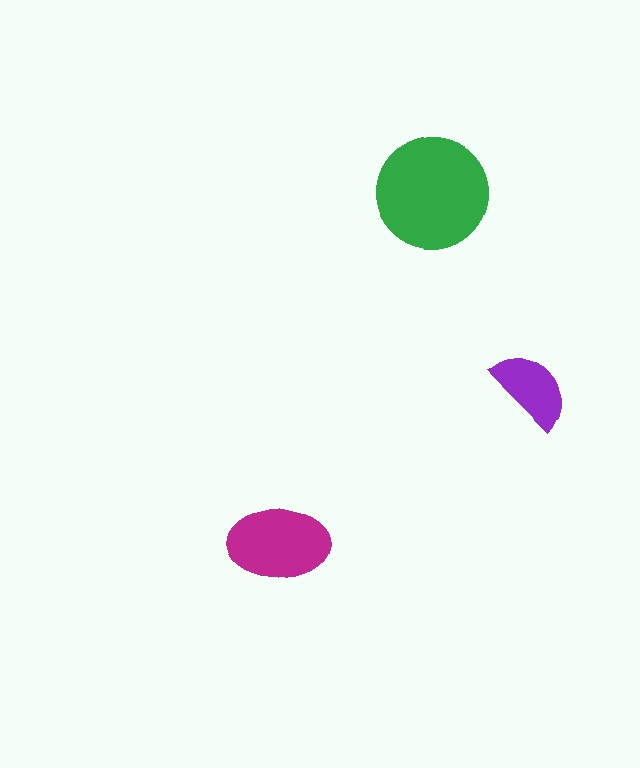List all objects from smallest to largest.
The purple semicircle, the magenta ellipse, the green circle.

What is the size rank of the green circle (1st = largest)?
1st.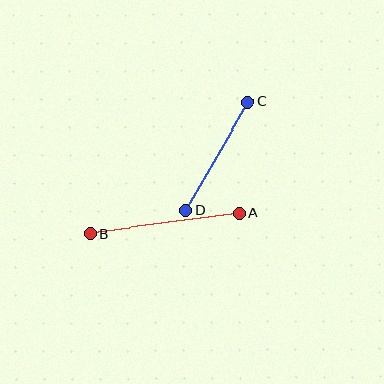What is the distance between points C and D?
The distance is approximately 125 pixels.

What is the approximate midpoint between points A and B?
The midpoint is at approximately (165, 223) pixels.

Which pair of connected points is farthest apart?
Points A and B are farthest apart.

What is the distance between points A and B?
The distance is approximately 150 pixels.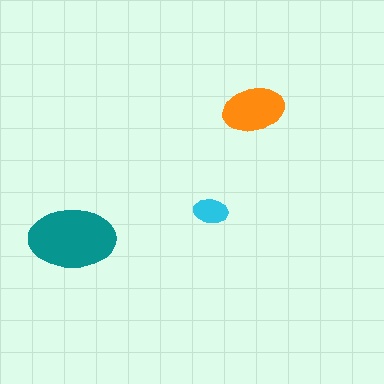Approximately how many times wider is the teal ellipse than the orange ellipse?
About 1.5 times wider.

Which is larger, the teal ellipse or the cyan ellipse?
The teal one.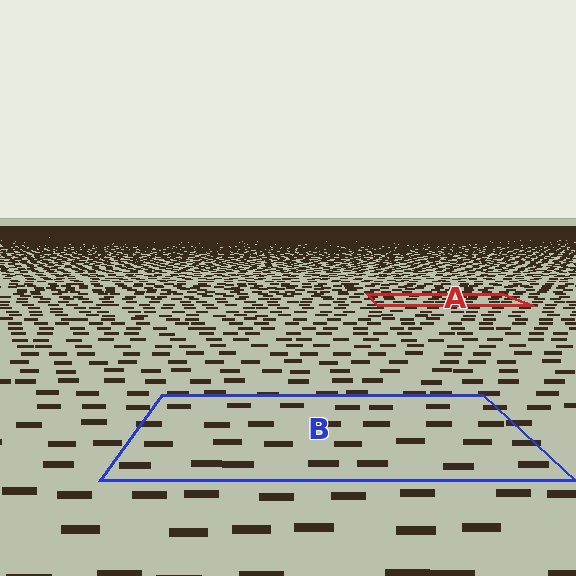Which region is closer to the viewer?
Region B is closer. The texture elements there are larger and more spread out.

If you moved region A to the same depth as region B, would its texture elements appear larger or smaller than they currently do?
They would appear larger. At a closer depth, the same texture elements are projected at a bigger on-screen size.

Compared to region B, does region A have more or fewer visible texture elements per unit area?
Region A has more texture elements per unit area — they are packed more densely because it is farther away.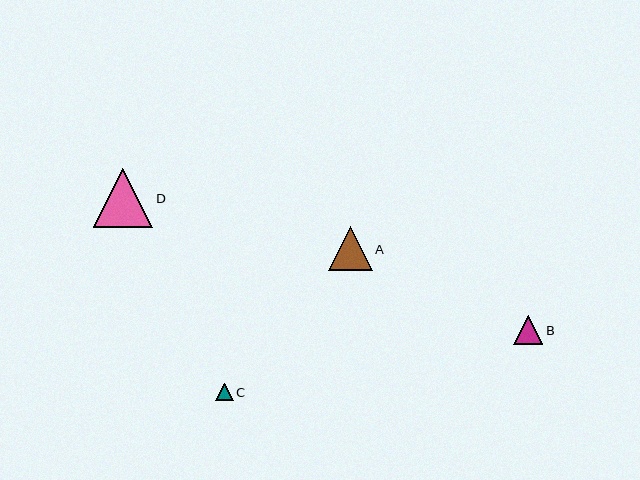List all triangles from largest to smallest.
From largest to smallest: D, A, B, C.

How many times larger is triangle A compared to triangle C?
Triangle A is approximately 2.5 times the size of triangle C.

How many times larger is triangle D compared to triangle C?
Triangle D is approximately 3.4 times the size of triangle C.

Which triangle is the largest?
Triangle D is the largest with a size of approximately 59 pixels.